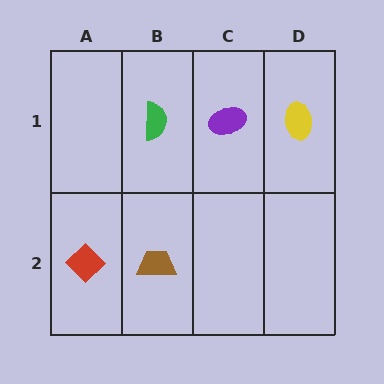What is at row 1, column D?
A yellow ellipse.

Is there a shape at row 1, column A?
No, that cell is empty.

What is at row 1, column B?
A green semicircle.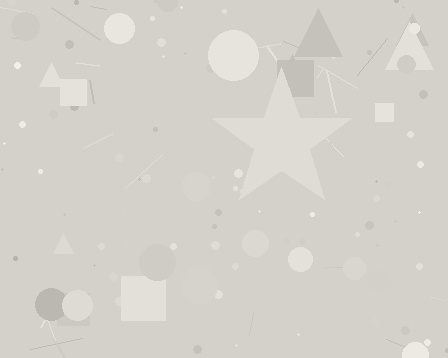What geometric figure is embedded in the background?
A star is embedded in the background.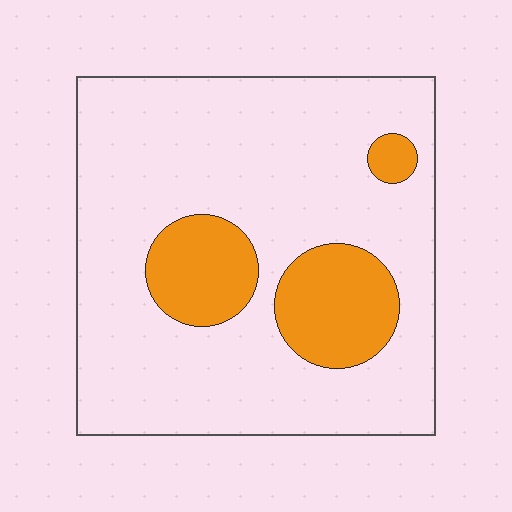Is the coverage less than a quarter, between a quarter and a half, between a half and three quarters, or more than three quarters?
Less than a quarter.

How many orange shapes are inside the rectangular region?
3.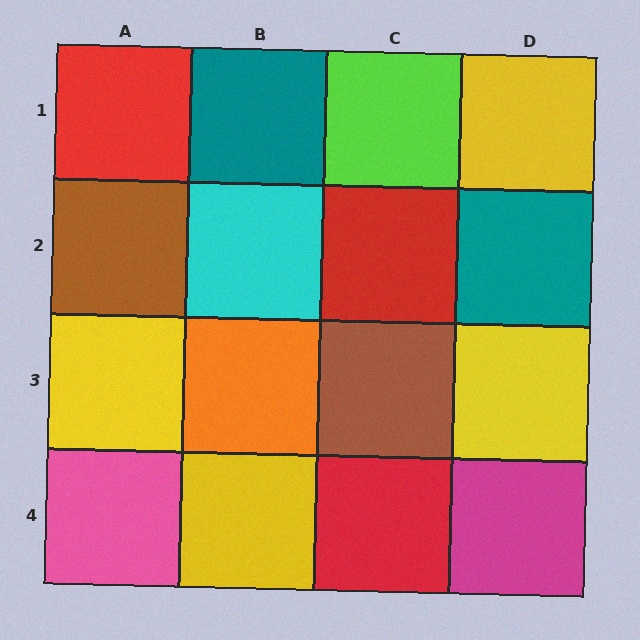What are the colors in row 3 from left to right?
Yellow, orange, brown, yellow.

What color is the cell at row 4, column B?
Yellow.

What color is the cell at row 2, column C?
Red.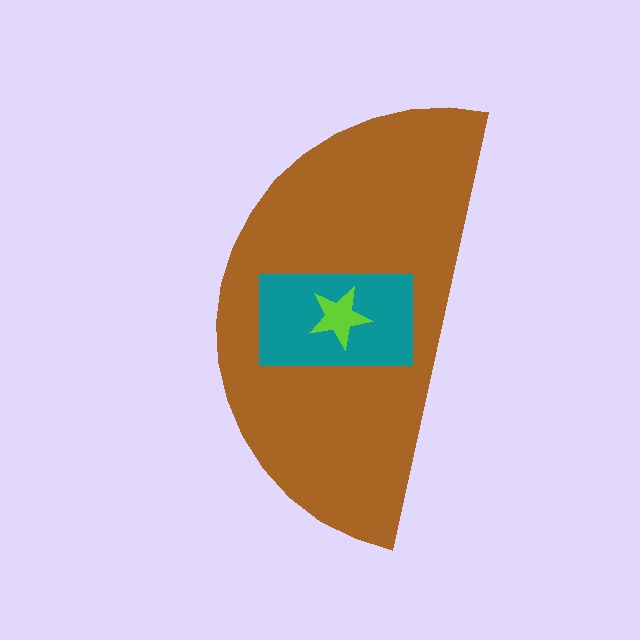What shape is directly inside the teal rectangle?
The lime star.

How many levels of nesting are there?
3.